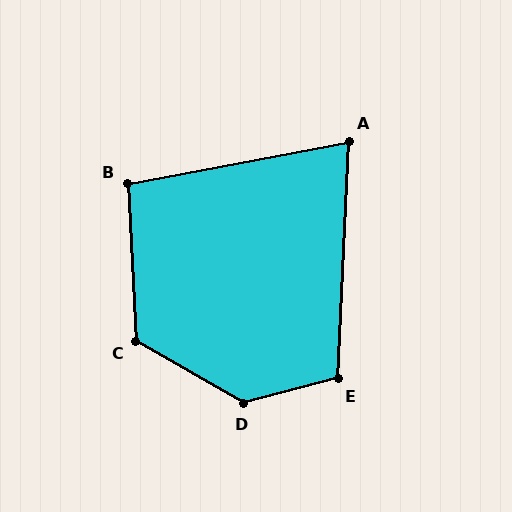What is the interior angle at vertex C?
Approximately 123 degrees (obtuse).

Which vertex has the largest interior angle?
D, at approximately 136 degrees.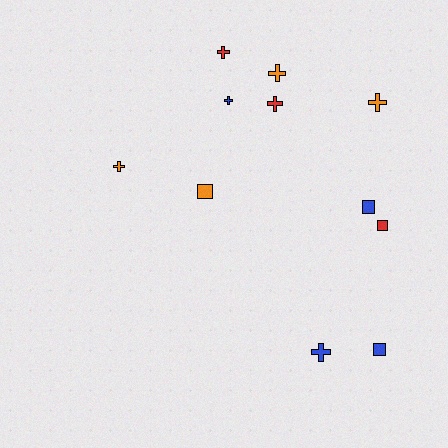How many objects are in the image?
There are 11 objects.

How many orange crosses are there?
There are 3 orange crosses.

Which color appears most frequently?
Blue, with 4 objects.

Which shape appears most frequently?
Cross, with 7 objects.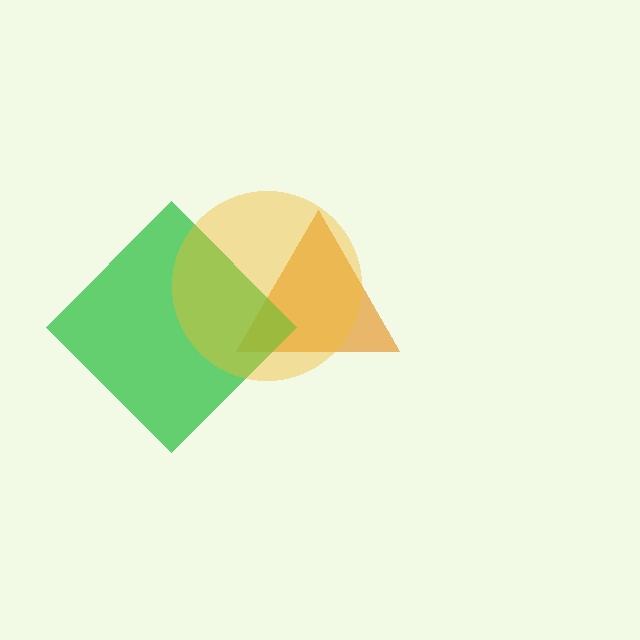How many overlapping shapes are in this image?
There are 3 overlapping shapes in the image.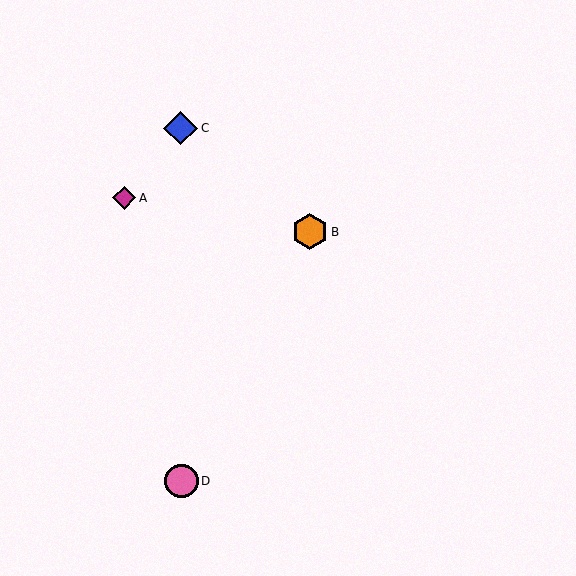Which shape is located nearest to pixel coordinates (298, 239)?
The orange hexagon (labeled B) at (310, 232) is nearest to that location.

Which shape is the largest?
The orange hexagon (labeled B) is the largest.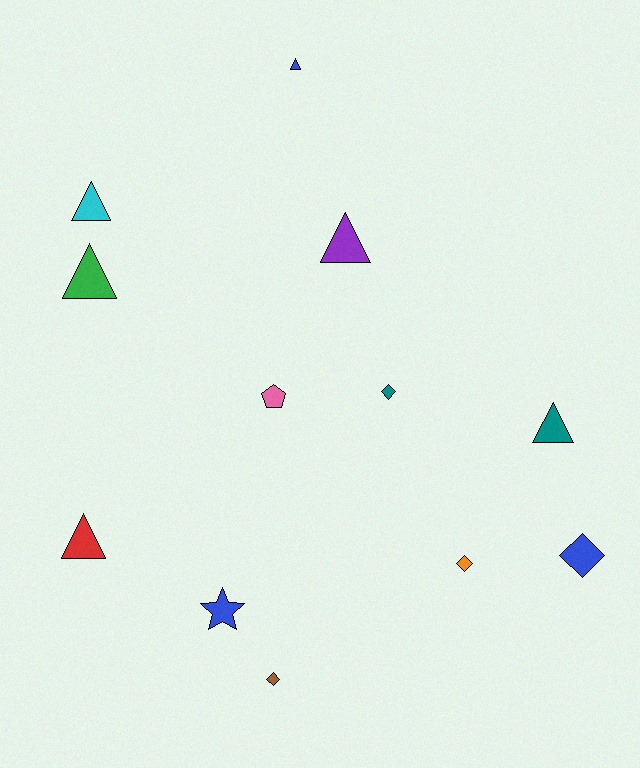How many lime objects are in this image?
There are no lime objects.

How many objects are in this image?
There are 12 objects.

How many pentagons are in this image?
There is 1 pentagon.